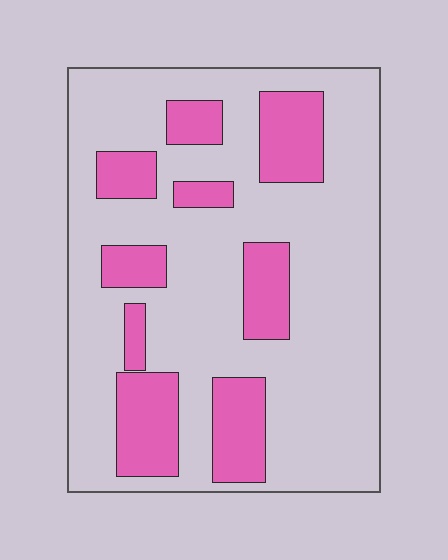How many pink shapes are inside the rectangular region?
9.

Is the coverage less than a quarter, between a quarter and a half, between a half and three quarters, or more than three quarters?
Between a quarter and a half.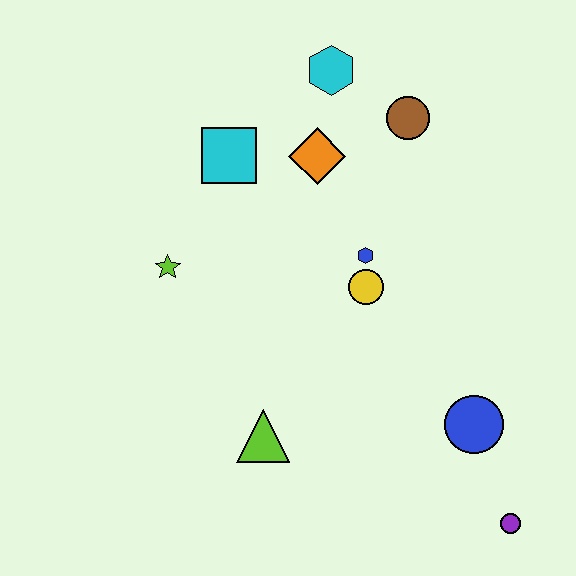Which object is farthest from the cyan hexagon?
The purple circle is farthest from the cyan hexagon.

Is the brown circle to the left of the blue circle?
Yes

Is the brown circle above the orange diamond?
Yes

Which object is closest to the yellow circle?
The blue hexagon is closest to the yellow circle.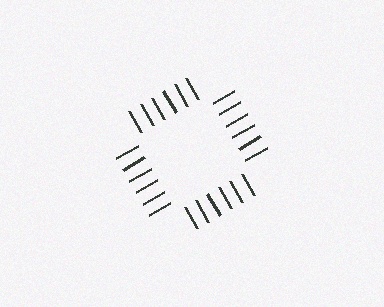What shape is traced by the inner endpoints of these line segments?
An illusory square — the line segments terminate on its edges but no continuous stroke is drawn.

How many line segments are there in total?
24 — 6 along each of the 4 edges.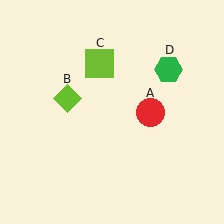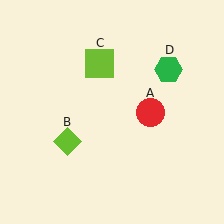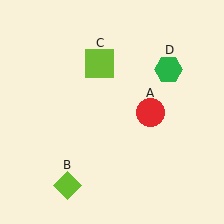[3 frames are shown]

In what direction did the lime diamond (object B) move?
The lime diamond (object B) moved down.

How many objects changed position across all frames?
1 object changed position: lime diamond (object B).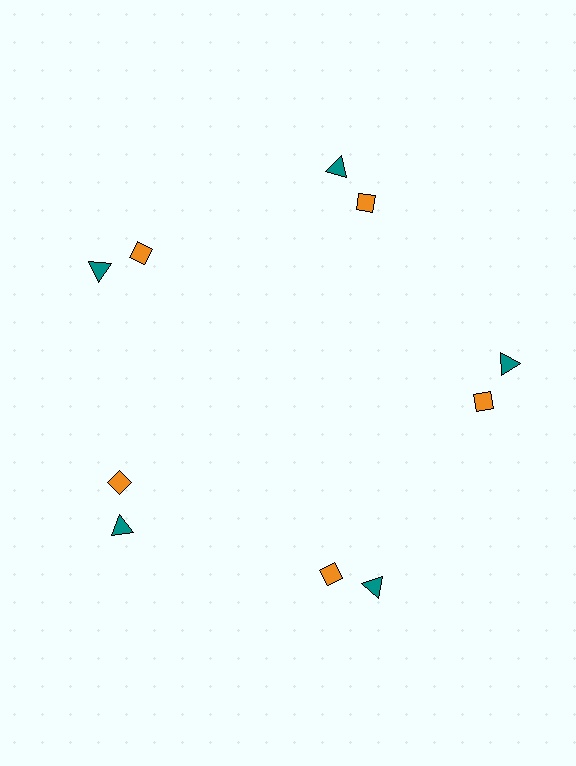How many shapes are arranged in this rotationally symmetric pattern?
There are 10 shapes, arranged in 5 groups of 2.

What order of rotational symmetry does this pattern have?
This pattern has 5-fold rotational symmetry.